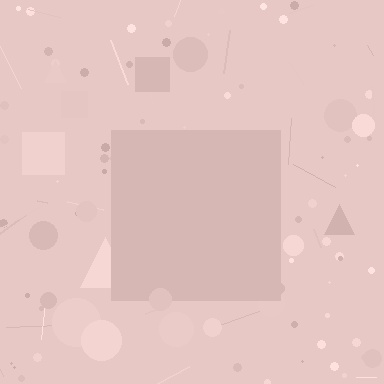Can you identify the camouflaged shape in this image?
The camouflaged shape is a square.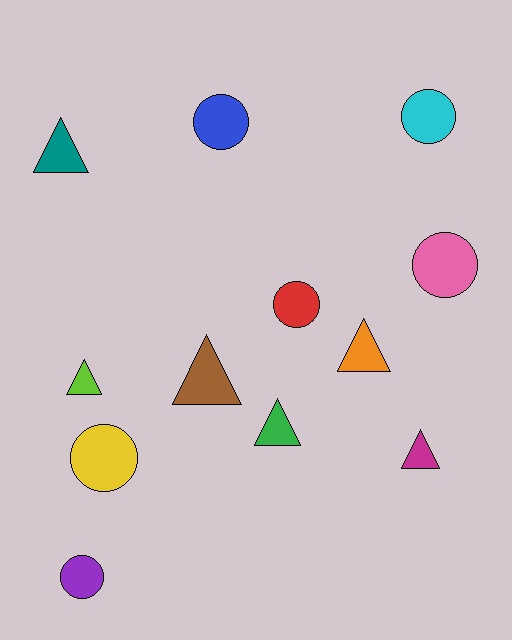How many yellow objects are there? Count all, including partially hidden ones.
There is 1 yellow object.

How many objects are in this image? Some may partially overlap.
There are 12 objects.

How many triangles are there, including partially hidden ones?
There are 6 triangles.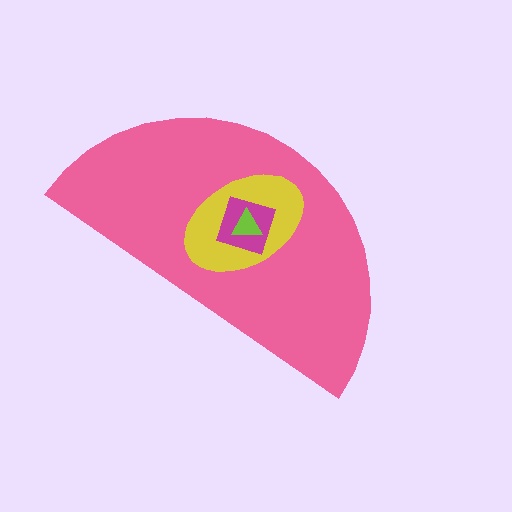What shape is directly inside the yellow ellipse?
The magenta square.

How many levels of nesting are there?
4.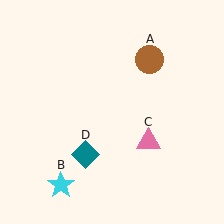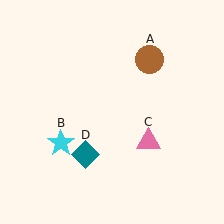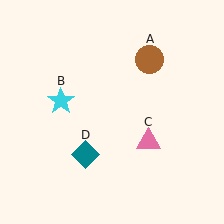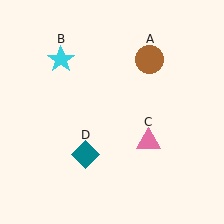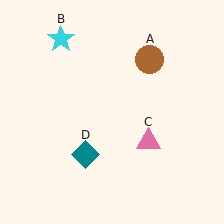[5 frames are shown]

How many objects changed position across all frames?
1 object changed position: cyan star (object B).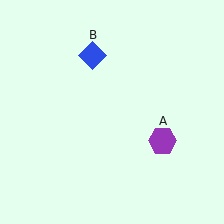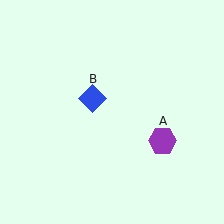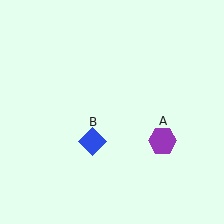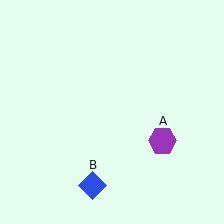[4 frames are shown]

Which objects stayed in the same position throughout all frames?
Purple hexagon (object A) remained stationary.